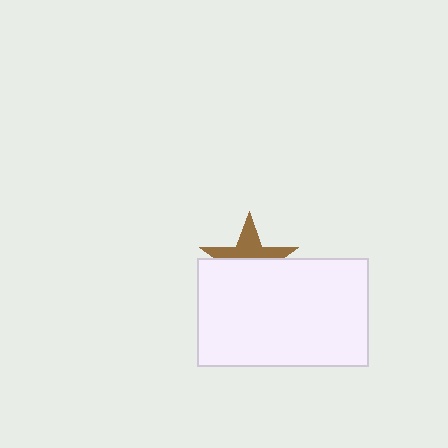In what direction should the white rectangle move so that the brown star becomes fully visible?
The white rectangle should move down. That is the shortest direction to clear the overlap and leave the brown star fully visible.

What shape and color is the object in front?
The object in front is a white rectangle.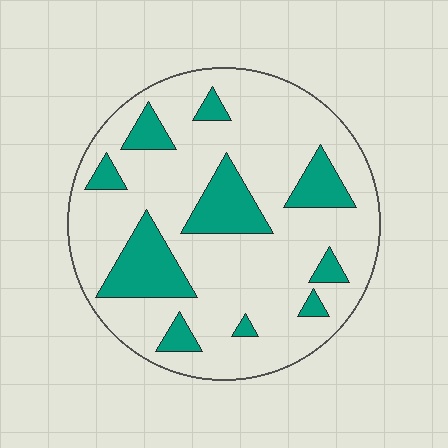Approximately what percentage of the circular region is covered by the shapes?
Approximately 20%.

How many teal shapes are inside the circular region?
10.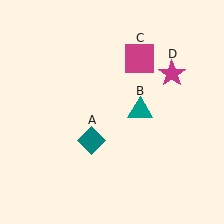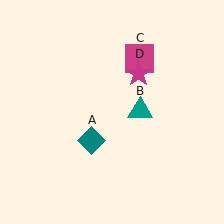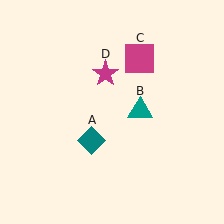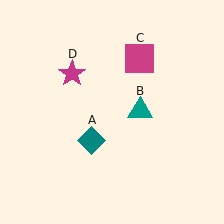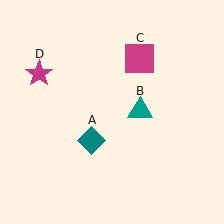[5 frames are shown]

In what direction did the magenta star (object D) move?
The magenta star (object D) moved left.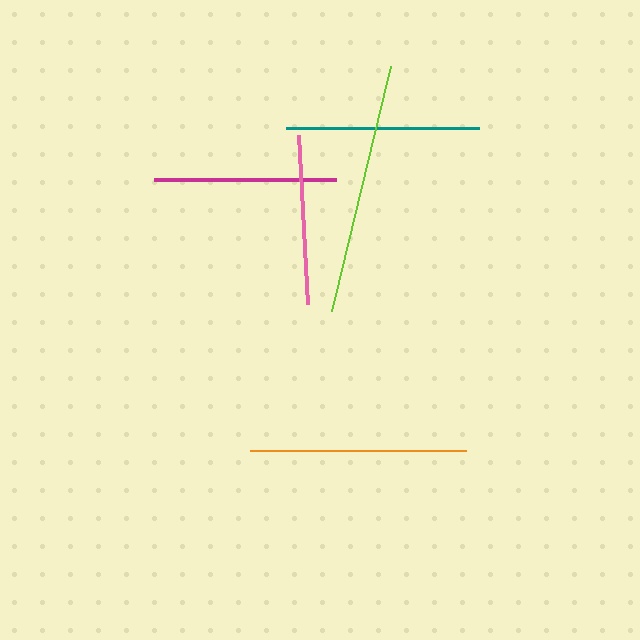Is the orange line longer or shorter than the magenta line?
The orange line is longer than the magenta line.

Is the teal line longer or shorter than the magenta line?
The teal line is longer than the magenta line.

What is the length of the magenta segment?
The magenta segment is approximately 182 pixels long.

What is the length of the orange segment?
The orange segment is approximately 216 pixels long.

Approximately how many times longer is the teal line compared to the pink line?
The teal line is approximately 1.1 times the length of the pink line.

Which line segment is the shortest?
The pink line is the shortest at approximately 169 pixels.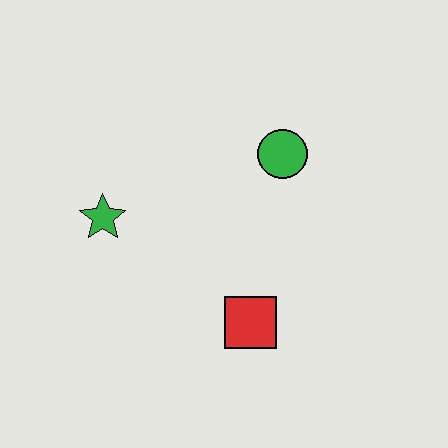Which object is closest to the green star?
The red square is closest to the green star.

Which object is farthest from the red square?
The green star is farthest from the red square.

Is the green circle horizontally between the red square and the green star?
No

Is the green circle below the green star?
No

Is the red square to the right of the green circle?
No